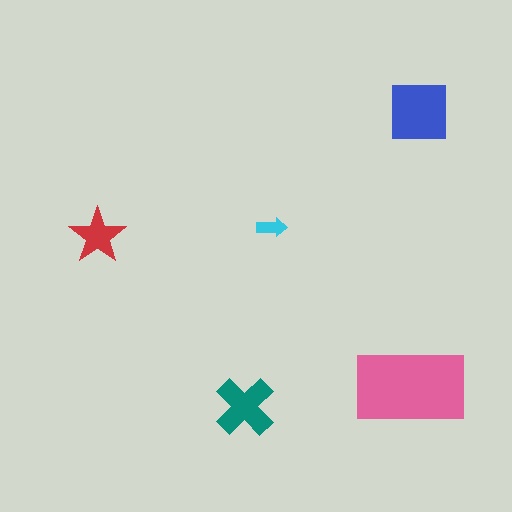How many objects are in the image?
There are 5 objects in the image.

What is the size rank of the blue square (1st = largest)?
2nd.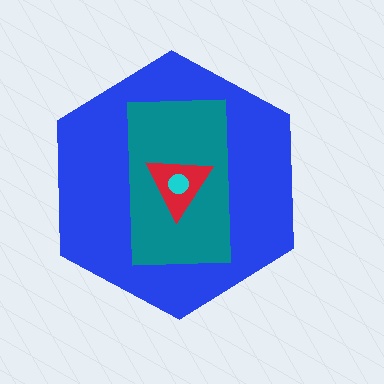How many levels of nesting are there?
4.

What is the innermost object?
The cyan circle.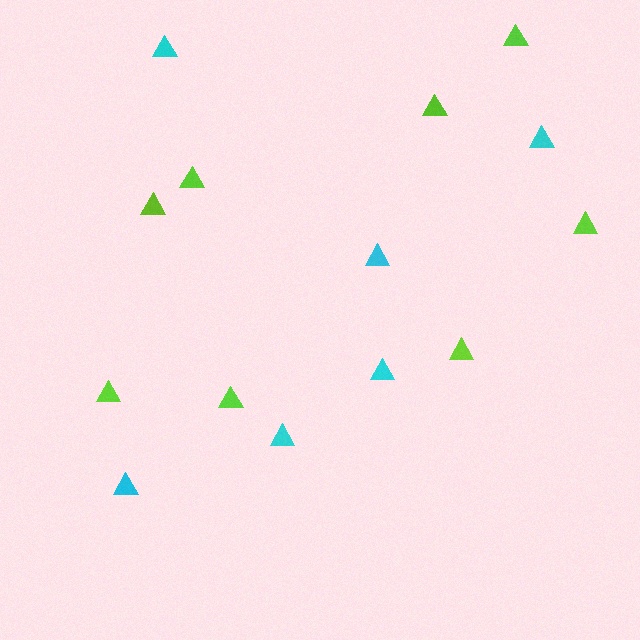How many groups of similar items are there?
There are 2 groups: one group of cyan triangles (6) and one group of lime triangles (8).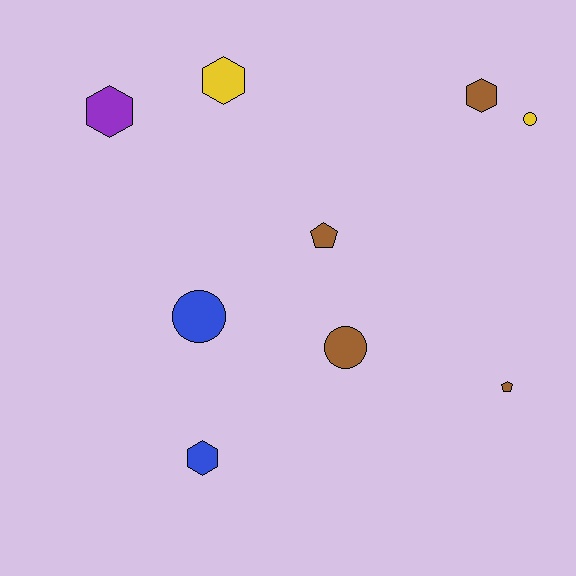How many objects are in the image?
There are 9 objects.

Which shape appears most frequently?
Hexagon, with 4 objects.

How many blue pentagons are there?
There are no blue pentagons.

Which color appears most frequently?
Brown, with 4 objects.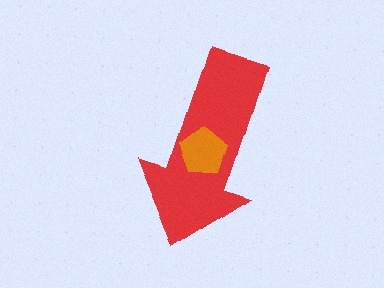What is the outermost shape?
The red arrow.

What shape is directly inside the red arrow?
The orange pentagon.